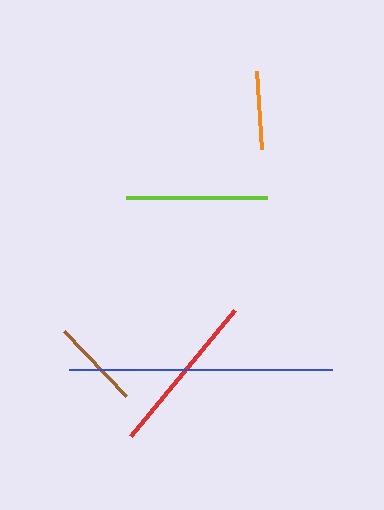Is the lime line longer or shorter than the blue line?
The blue line is longer than the lime line.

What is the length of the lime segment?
The lime segment is approximately 141 pixels long.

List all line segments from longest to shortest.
From longest to shortest: blue, red, lime, brown, orange.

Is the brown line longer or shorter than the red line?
The red line is longer than the brown line.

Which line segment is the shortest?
The orange line is the shortest at approximately 79 pixels.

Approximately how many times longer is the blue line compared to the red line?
The blue line is approximately 1.6 times the length of the red line.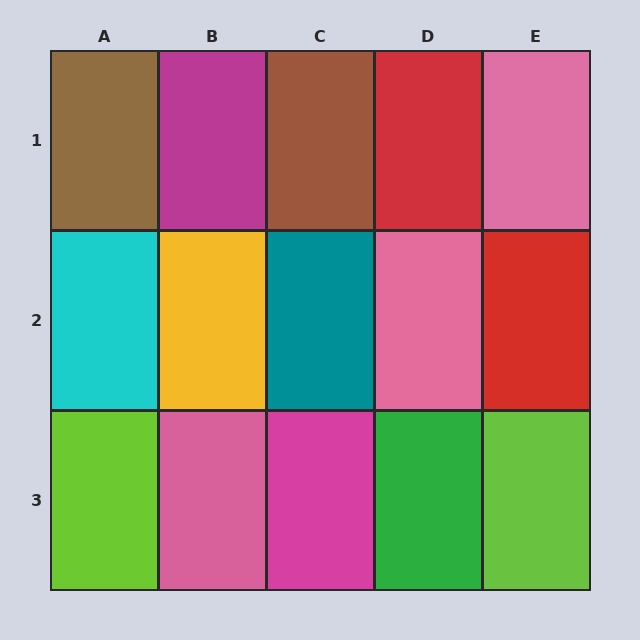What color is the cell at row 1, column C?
Brown.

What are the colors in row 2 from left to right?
Cyan, yellow, teal, pink, red.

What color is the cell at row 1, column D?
Red.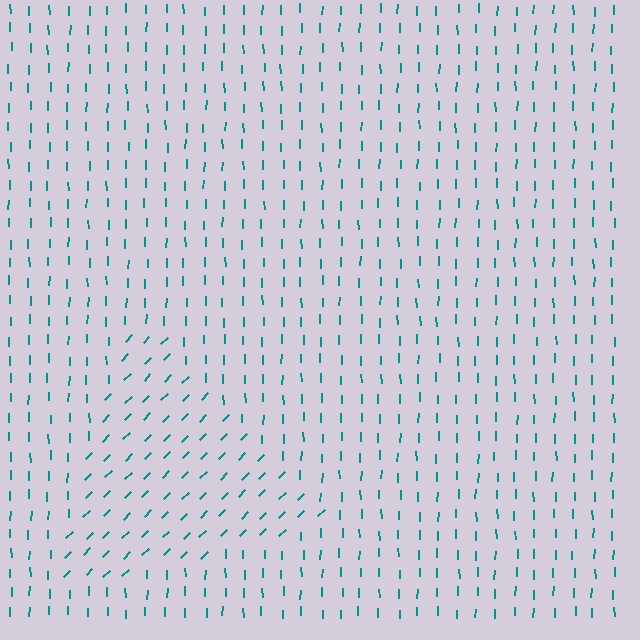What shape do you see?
I see a triangle.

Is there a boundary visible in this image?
Yes, there is a texture boundary formed by a change in line orientation.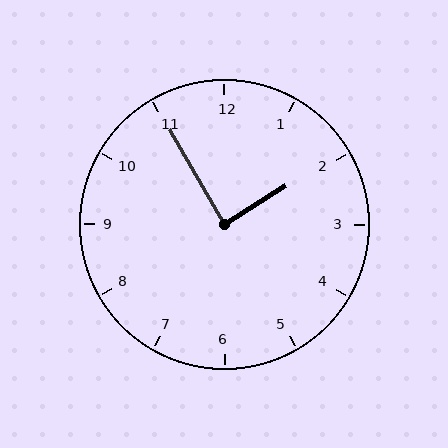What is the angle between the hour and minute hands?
Approximately 88 degrees.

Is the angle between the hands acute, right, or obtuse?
It is right.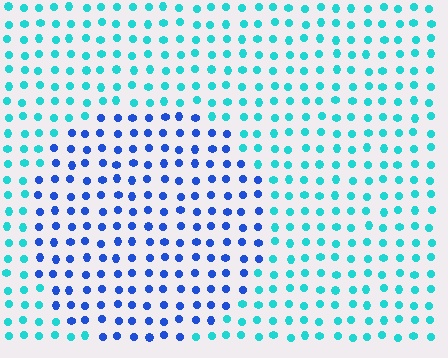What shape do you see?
I see a circle.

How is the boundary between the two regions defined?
The boundary is defined purely by a slight shift in hue (about 46 degrees). Spacing, size, and orientation are identical on both sides.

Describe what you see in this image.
The image is filled with small cyan elements in a uniform arrangement. A circle-shaped region is visible where the elements are tinted to a slightly different hue, forming a subtle color boundary.